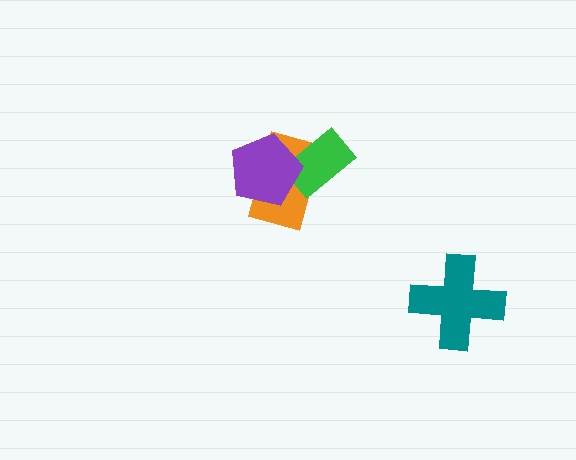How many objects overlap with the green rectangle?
2 objects overlap with the green rectangle.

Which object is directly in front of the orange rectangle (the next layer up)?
The green rectangle is directly in front of the orange rectangle.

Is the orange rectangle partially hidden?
Yes, it is partially covered by another shape.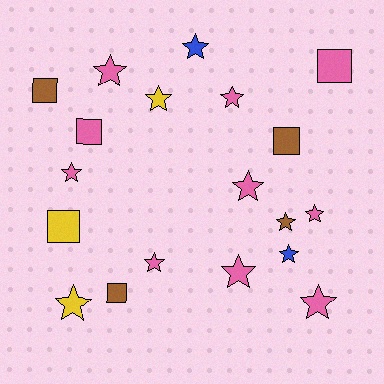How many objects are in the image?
There are 19 objects.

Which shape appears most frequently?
Star, with 13 objects.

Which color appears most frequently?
Pink, with 10 objects.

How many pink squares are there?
There are 2 pink squares.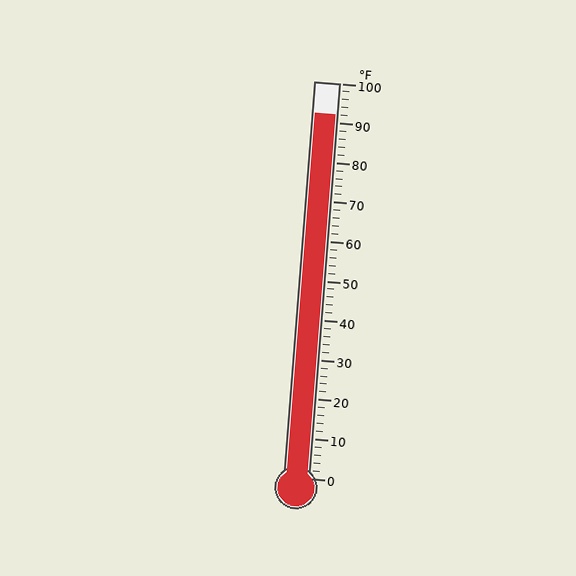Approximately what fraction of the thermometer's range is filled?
The thermometer is filled to approximately 90% of its range.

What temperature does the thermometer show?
The thermometer shows approximately 92°F.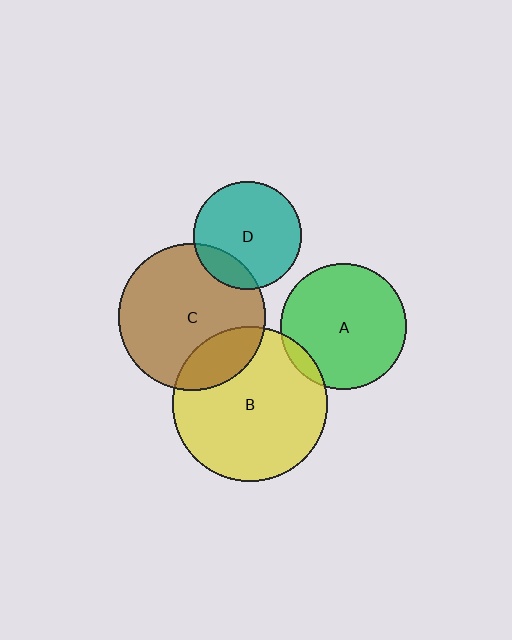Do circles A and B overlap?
Yes.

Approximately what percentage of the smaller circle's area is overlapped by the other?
Approximately 5%.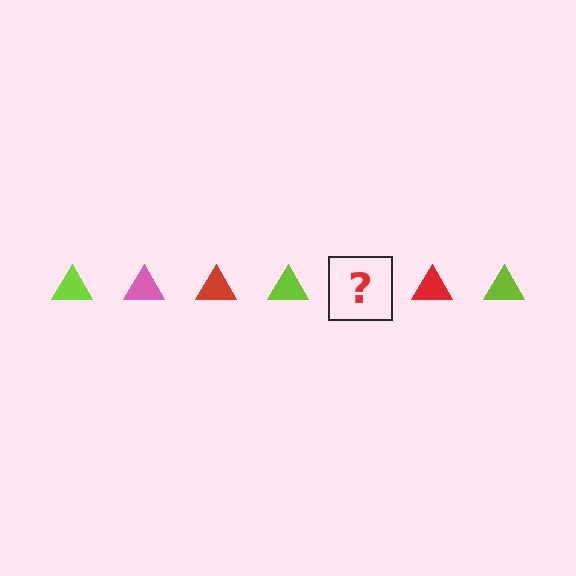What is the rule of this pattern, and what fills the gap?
The rule is that the pattern cycles through lime, pink, red triangles. The gap should be filled with a pink triangle.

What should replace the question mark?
The question mark should be replaced with a pink triangle.